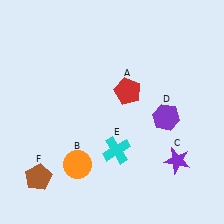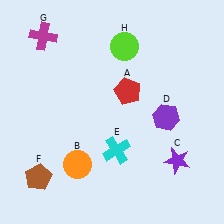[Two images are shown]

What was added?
A magenta cross (G), a lime circle (H) were added in Image 2.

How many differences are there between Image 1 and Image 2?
There are 2 differences between the two images.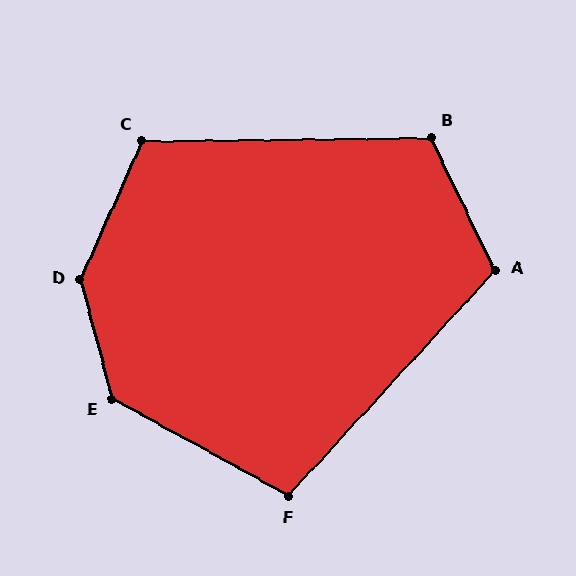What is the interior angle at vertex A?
Approximately 112 degrees (obtuse).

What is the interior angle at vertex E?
Approximately 134 degrees (obtuse).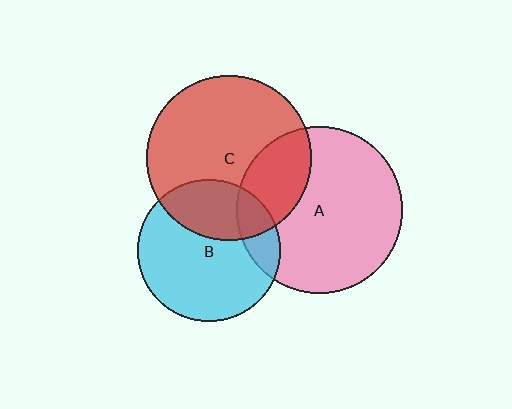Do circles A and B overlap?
Yes.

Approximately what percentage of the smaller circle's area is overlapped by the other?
Approximately 15%.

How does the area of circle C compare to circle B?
Approximately 1.3 times.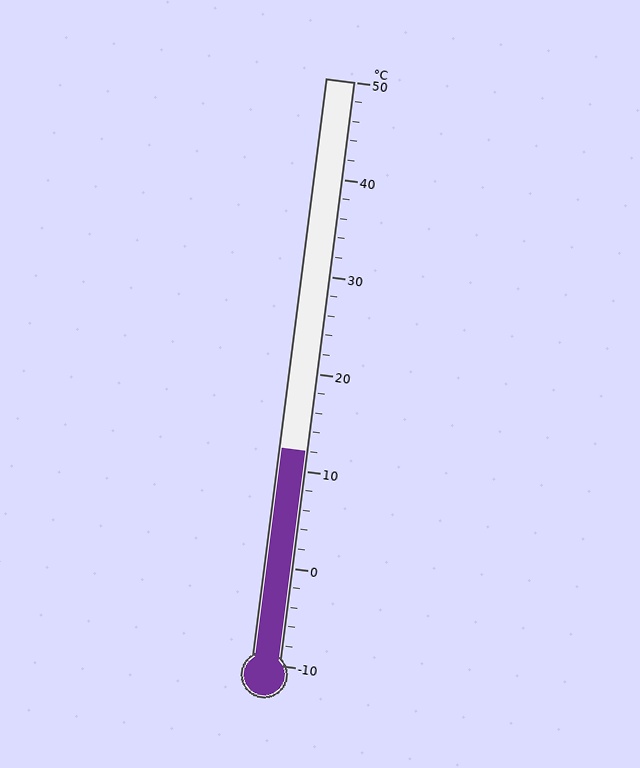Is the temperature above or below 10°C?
The temperature is above 10°C.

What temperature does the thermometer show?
The thermometer shows approximately 12°C.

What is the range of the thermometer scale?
The thermometer scale ranges from -10°C to 50°C.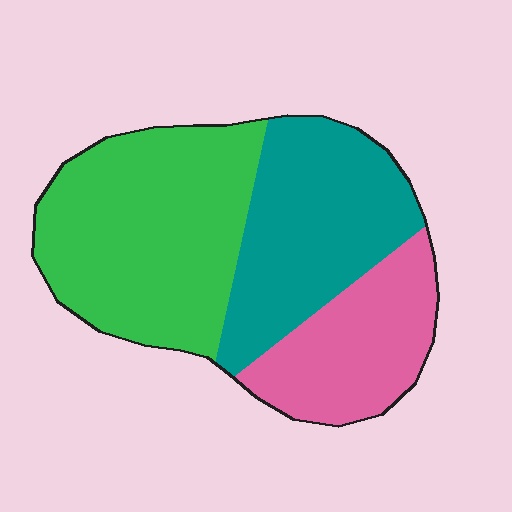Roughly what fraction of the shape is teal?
Teal takes up between a sixth and a third of the shape.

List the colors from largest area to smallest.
From largest to smallest: green, teal, pink.